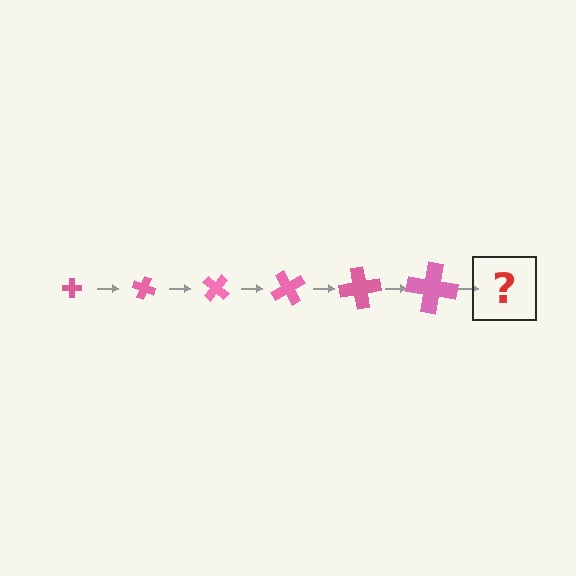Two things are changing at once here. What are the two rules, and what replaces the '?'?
The two rules are that the cross grows larger each step and it rotates 20 degrees each step. The '?' should be a cross, larger than the previous one and rotated 120 degrees from the start.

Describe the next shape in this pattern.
It should be a cross, larger than the previous one and rotated 120 degrees from the start.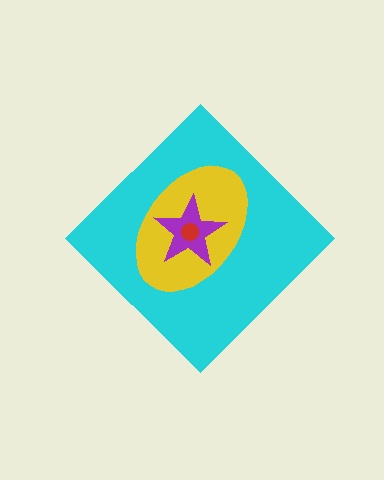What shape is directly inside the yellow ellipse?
The purple star.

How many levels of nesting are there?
4.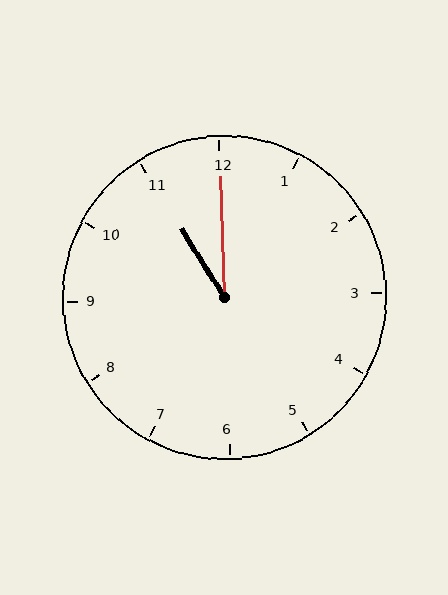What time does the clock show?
11:00.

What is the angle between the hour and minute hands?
Approximately 30 degrees.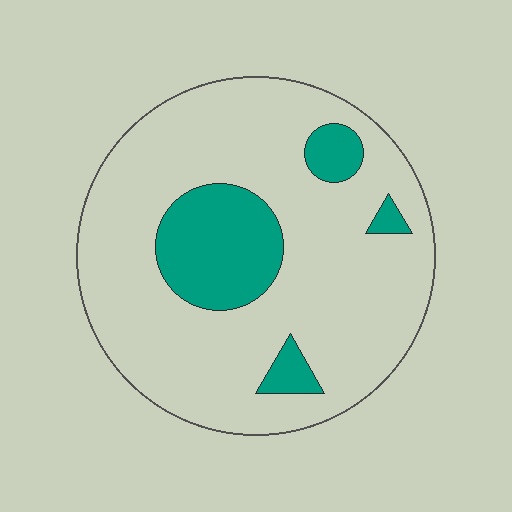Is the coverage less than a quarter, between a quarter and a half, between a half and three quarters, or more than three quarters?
Less than a quarter.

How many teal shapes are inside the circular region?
4.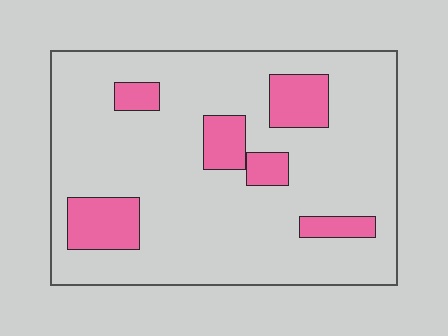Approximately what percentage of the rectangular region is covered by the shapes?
Approximately 15%.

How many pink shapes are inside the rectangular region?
6.